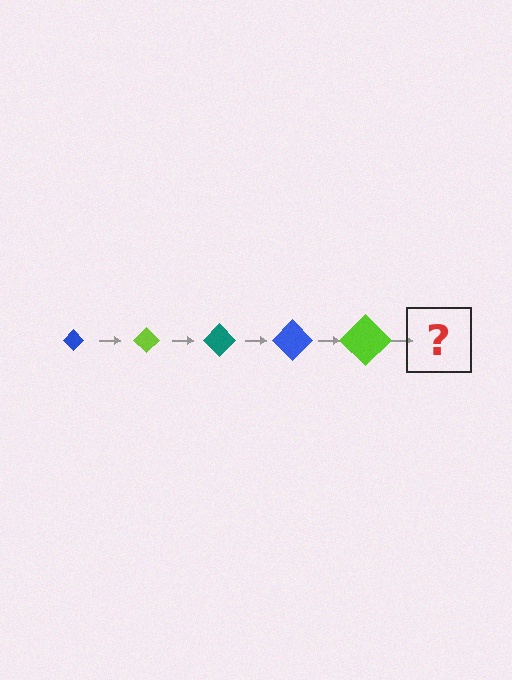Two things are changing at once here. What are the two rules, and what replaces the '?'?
The two rules are that the diamond grows larger each step and the color cycles through blue, lime, and teal. The '?' should be a teal diamond, larger than the previous one.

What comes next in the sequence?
The next element should be a teal diamond, larger than the previous one.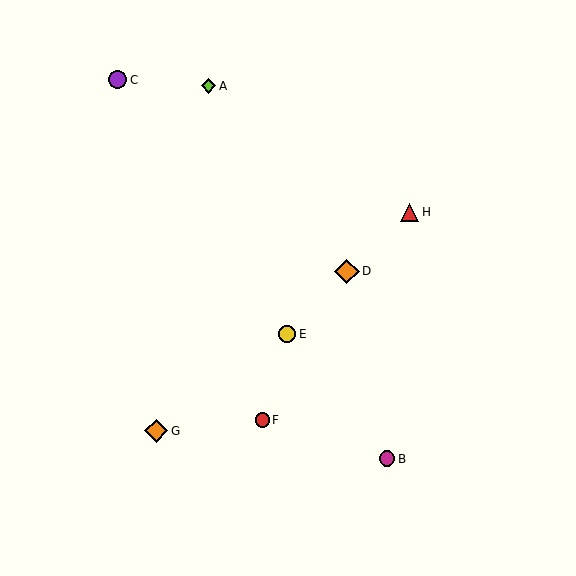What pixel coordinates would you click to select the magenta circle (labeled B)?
Click at (387, 459) to select the magenta circle B.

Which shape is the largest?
The orange diamond (labeled D) is the largest.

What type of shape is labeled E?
Shape E is a yellow circle.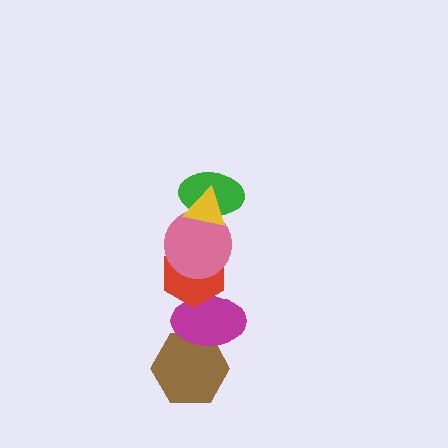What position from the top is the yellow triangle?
The yellow triangle is 1st from the top.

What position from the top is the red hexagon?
The red hexagon is 4th from the top.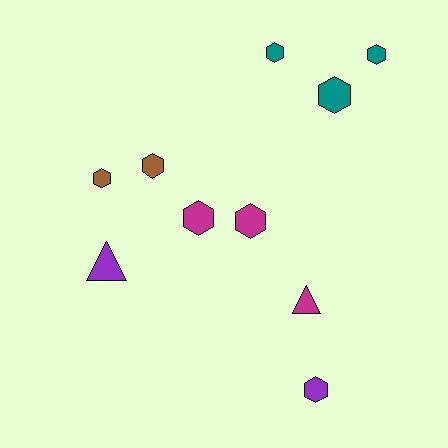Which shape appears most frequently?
Hexagon, with 8 objects.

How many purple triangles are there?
There is 1 purple triangle.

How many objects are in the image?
There are 10 objects.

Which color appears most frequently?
Magenta, with 3 objects.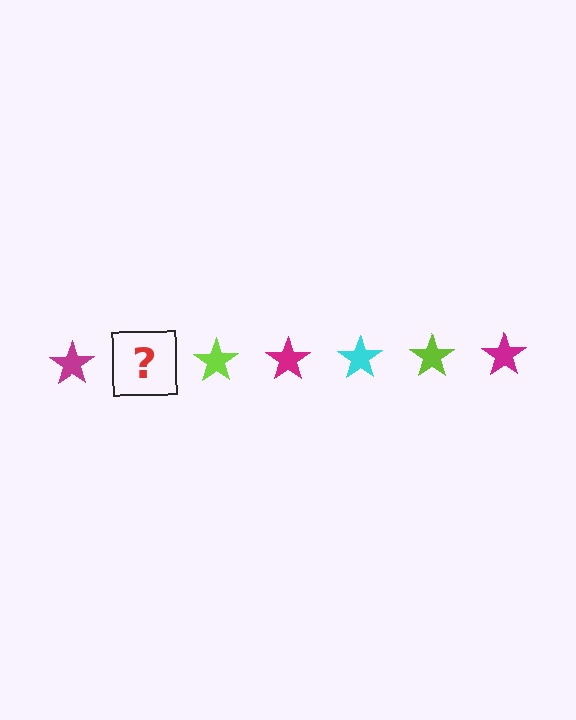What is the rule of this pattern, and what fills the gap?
The rule is that the pattern cycles through magenta, cyan, lime stars. The gap should be filled with a cyan star.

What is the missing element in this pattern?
The missing element is a cyan star.